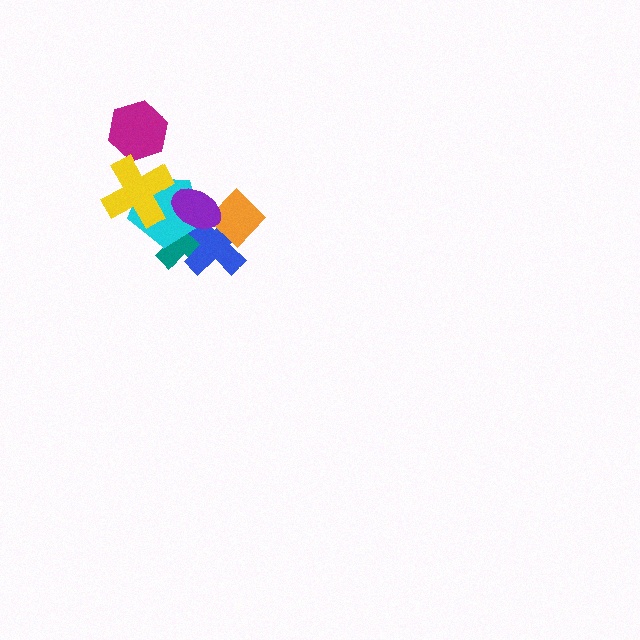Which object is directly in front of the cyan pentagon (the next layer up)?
The purple ellipse is directly in front of the cyan pentagon.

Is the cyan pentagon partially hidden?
Yes, it is partially covered by another shape.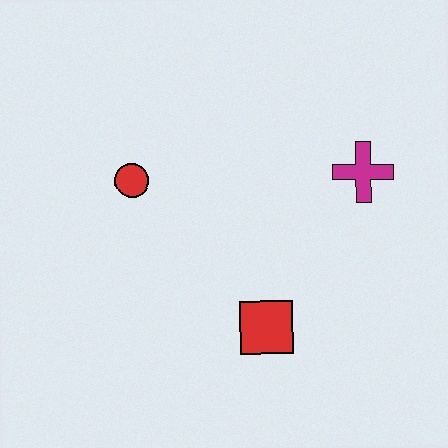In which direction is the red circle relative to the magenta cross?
The red circle is to the left of the magenta cross.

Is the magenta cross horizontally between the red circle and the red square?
No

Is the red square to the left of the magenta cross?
Yes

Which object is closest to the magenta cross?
The red square is closest to the magenta cross.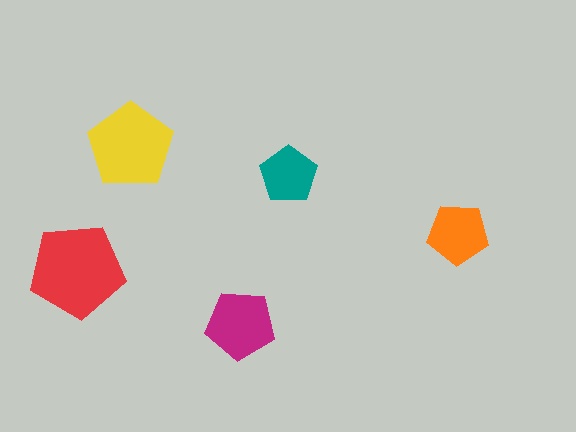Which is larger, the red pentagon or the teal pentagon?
The red one.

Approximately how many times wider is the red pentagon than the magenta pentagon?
About 1.5 times wider.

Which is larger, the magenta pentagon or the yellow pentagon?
The yellow one.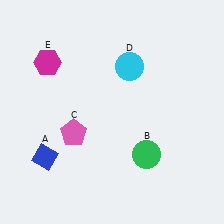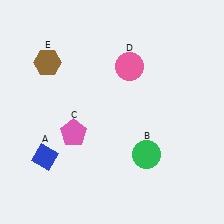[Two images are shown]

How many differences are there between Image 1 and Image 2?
There are 2 differences between the two images.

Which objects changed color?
D changed from cyan to pink. E changed from magenta to brown.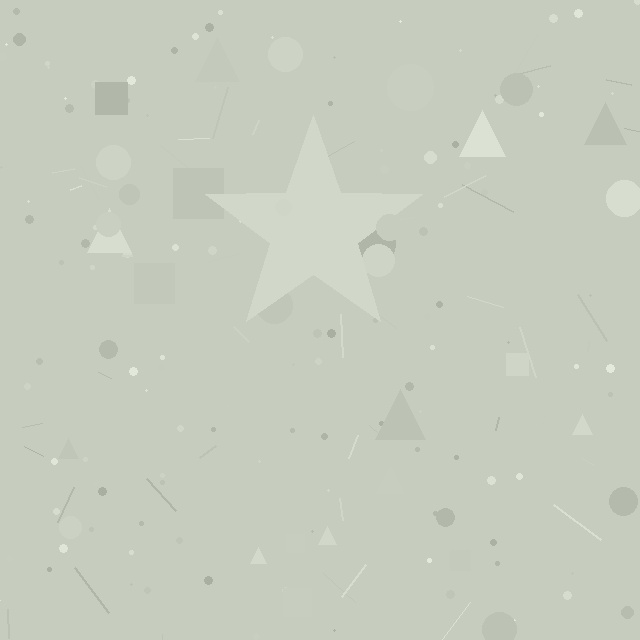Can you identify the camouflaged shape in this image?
The camouflaged shape is a star.